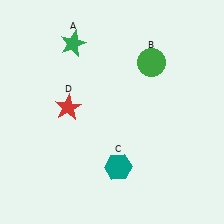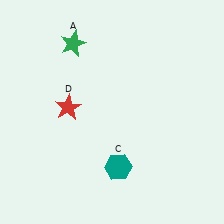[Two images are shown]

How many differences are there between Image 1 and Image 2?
There is 1 difference between the two images.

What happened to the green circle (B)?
The green circle (B) was removed in Image 2. It was in the top-right area of Image 1.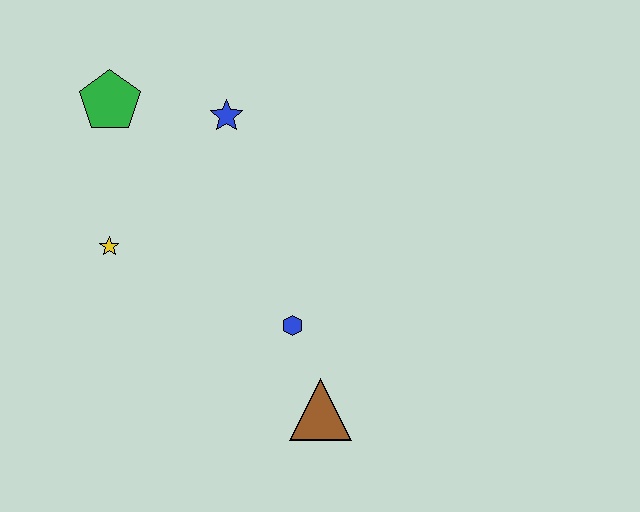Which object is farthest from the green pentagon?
The brown triangle is farthest from the green pentagon.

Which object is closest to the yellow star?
The green pentagon is closest to the yellow star.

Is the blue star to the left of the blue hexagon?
Yes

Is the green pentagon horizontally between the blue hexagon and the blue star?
No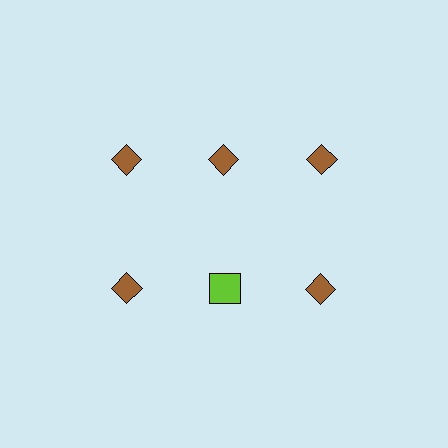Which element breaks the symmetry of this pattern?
The lime square in the second row, second from left column breaks the symmetry. All other shapes are brown diamonds.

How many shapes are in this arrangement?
There are 6 shapes arranged in a grid pattern.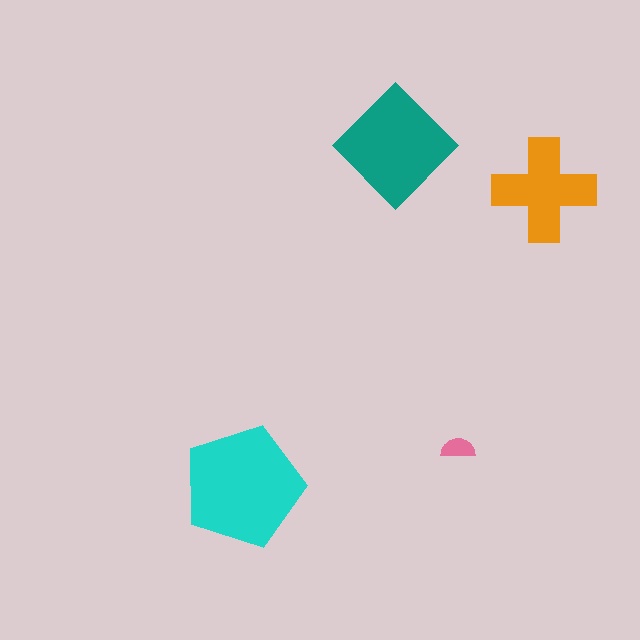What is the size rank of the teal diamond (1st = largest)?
2nd.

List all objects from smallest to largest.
The pink semicircle, the orange cross, the teal diamond, the cyan pentagon.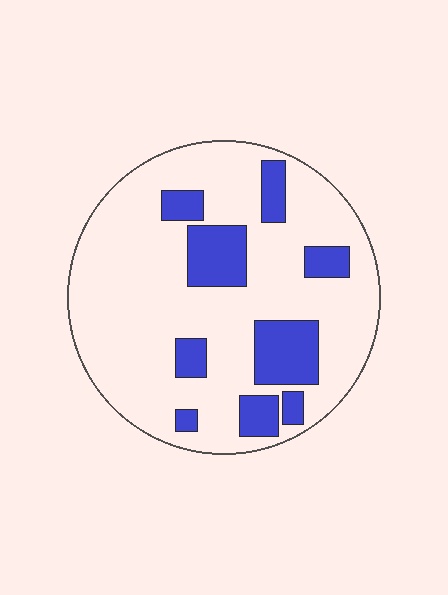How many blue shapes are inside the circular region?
9.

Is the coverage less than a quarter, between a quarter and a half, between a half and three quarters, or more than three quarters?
Less than a quarter.